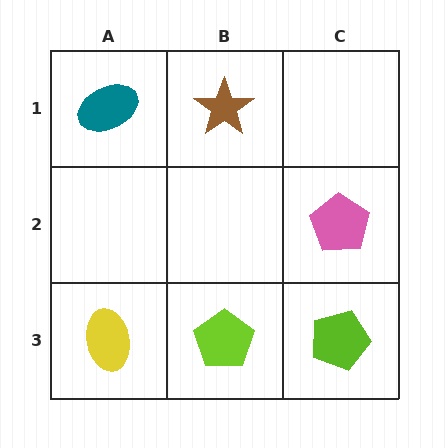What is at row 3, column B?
A lime pentagon.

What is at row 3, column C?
A lime pentagon.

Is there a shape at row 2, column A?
No, that cell is empty.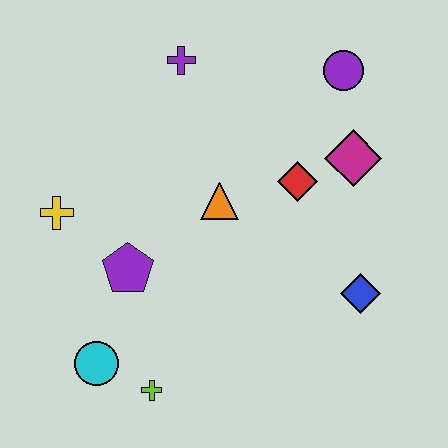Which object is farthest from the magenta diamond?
The cyan circle is farthest from the magenta diamond.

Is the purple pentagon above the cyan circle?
Yes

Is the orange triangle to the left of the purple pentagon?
No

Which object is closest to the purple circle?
The magenta diamond is closest to the purple circle.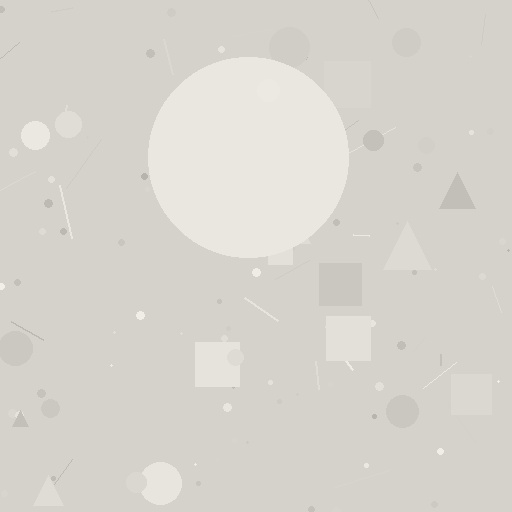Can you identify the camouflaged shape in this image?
The camouflaged shape is a circle.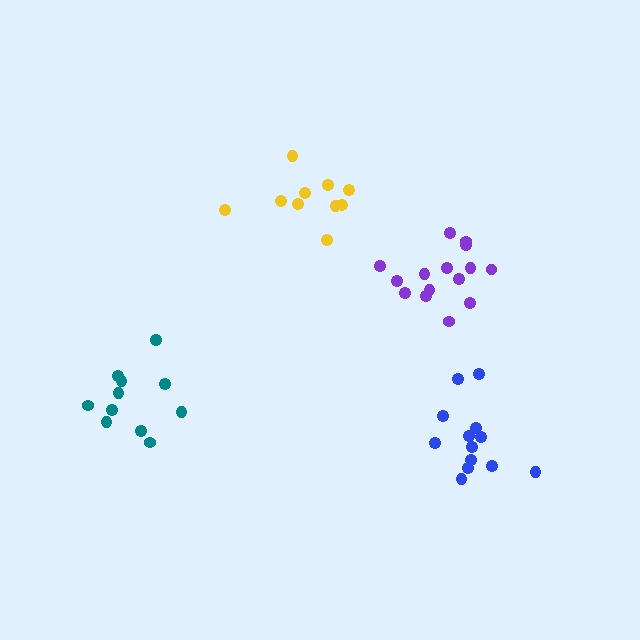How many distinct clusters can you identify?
There are 4 distinct clusters.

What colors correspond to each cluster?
The clusters are colored: purple, blue, teal, yellow.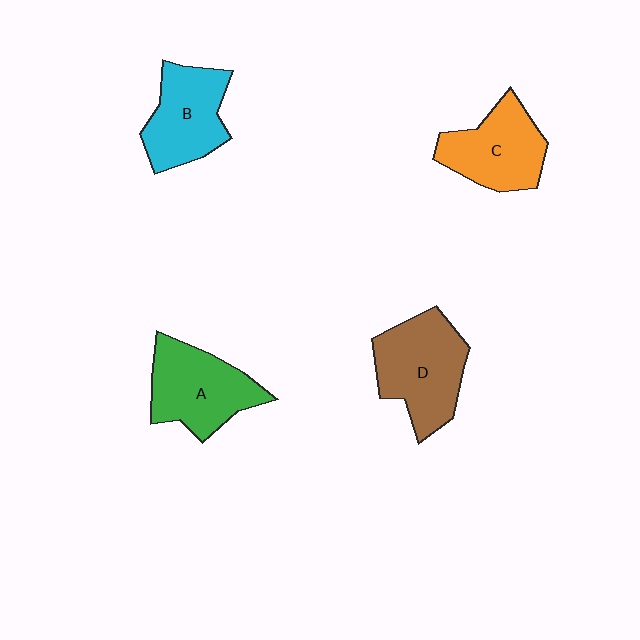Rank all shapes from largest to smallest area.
From largest to smallest: D (brown), A (green), C (orange), B (cyan).